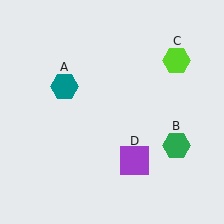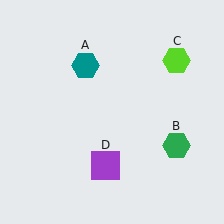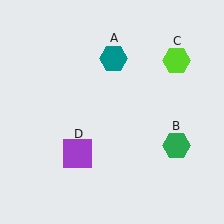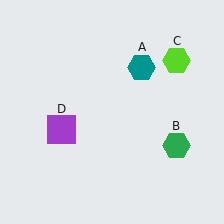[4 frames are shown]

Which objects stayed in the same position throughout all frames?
Green hexagon (object B) and lime hexagon (object C) remained stationary.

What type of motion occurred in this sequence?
The teal hexagon (object A), purple square (object D) rotated clockwise around the center of the scene.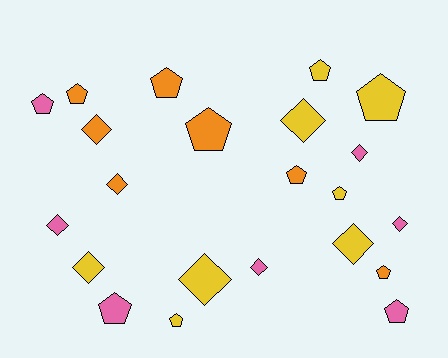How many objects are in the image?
There are 22 objects.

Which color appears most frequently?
Yellow, with 8 objects.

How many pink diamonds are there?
There are 4 pink diamonds.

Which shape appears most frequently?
Pentagon, with 12 objects.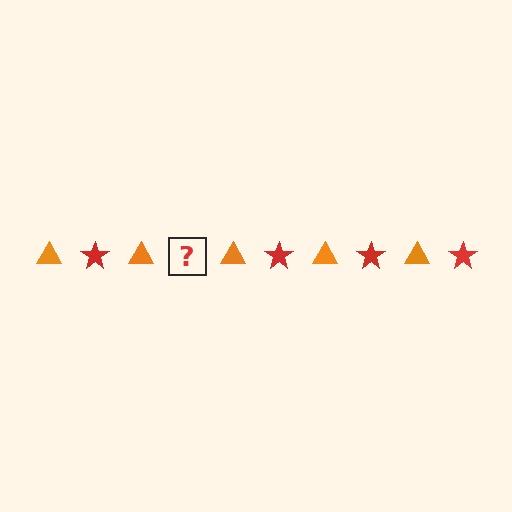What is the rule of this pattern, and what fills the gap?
The rule is that the pattern alternates between orange triangle and red star. The gap should be filled with a red star.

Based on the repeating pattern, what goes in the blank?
The blank should be a red star.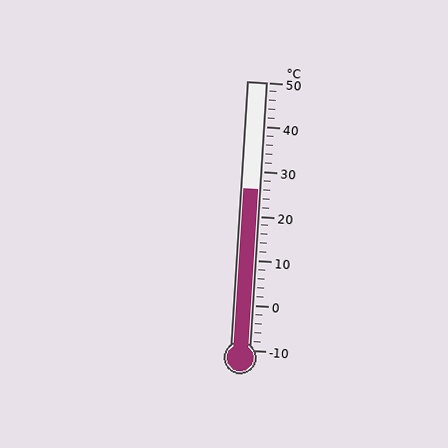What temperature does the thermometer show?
The thermometer shows approximately 26°C.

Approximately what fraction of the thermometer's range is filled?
The thermometer is filled to approximately 60% of its range.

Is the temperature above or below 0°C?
The temperature is above 0°C.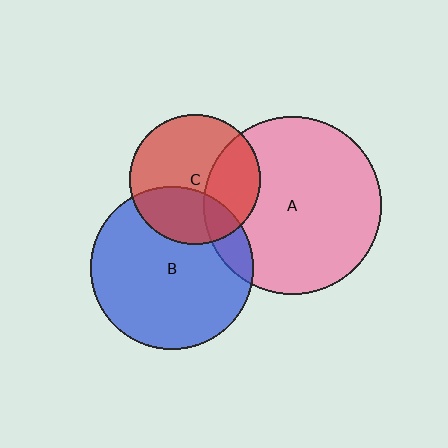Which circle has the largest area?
Circle A (pink).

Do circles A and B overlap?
Yes.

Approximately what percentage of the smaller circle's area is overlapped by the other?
Approximately 10%.